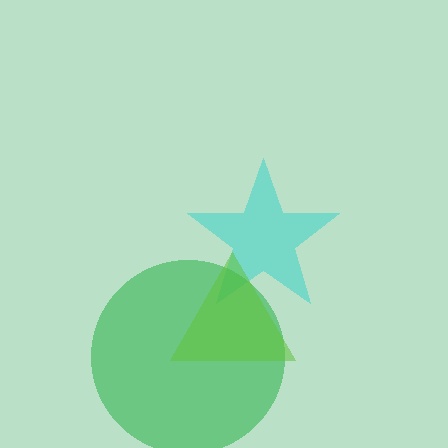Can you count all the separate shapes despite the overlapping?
Yes, there are 3 separate shapes.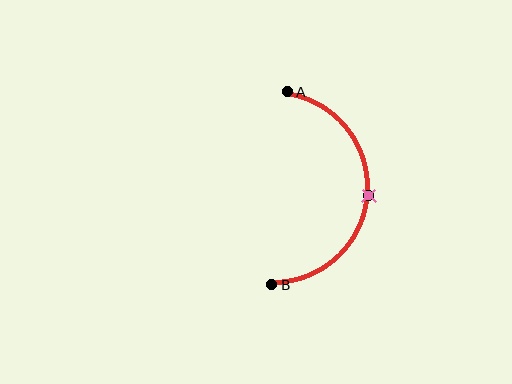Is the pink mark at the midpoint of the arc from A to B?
Yes. The pink mark lies on the arc at equal arc-length from both A and B — it is the arc midpoint.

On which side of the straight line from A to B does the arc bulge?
The arc bulges to the right of the straight line connecting A and B.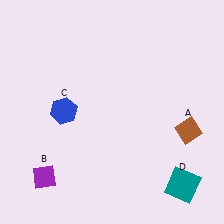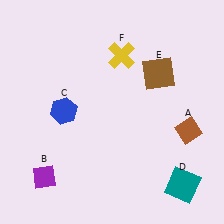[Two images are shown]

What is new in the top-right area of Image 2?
A yellow cross (F) was added in the top-right area of Image 2.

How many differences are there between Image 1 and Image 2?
There are 2 differences between the two images.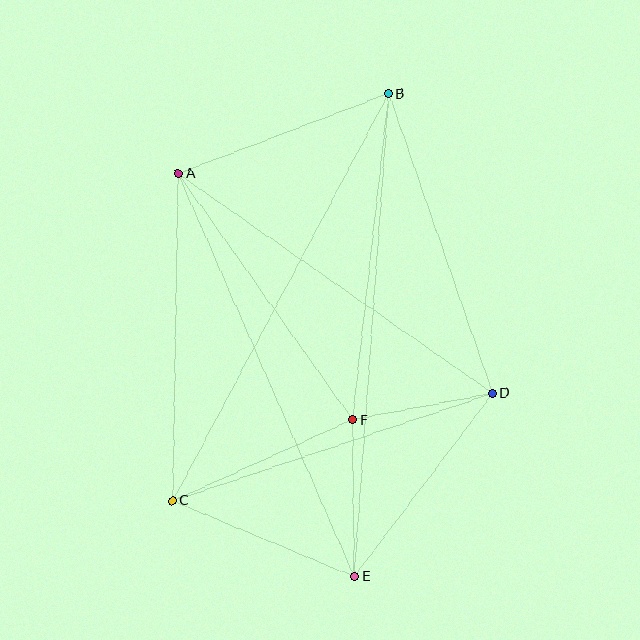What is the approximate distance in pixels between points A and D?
The distance between A and D is approximately 383 pixels.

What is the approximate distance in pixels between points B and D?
The distance between B and D is approximately 317 pixels.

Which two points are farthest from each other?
Points B and E are farthest from each other.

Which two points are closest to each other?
Points D and F are closest to each other.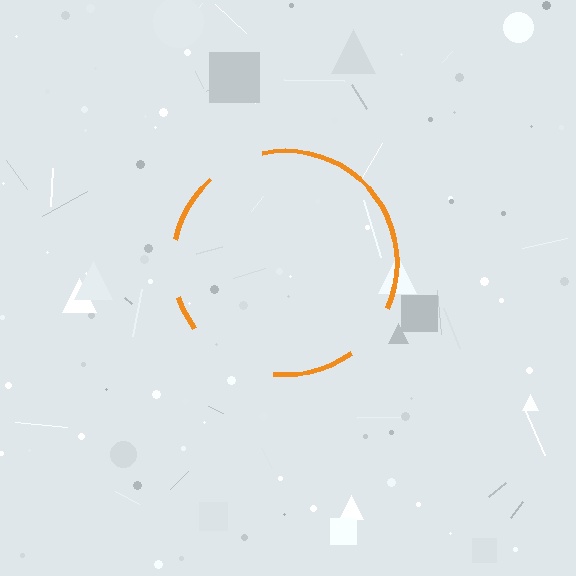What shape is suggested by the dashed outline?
The dashed outline suggests a circle.